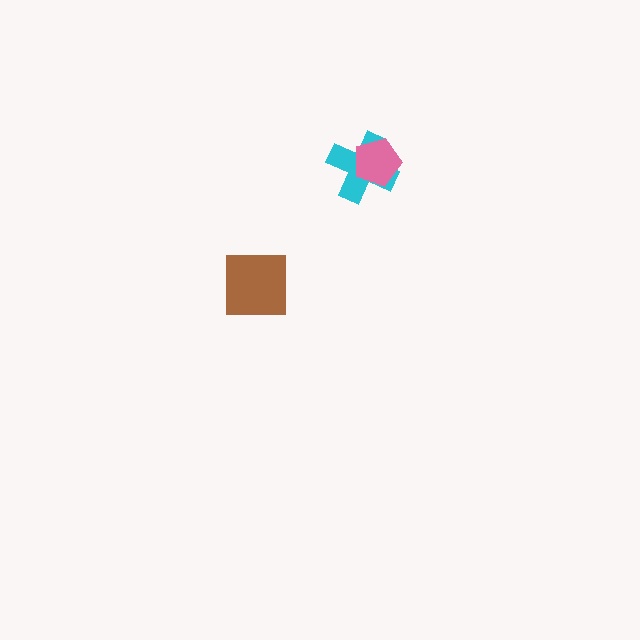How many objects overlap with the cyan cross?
1 object overlaps with the cyan cross.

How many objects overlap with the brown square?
0 objects overlap with the brown square.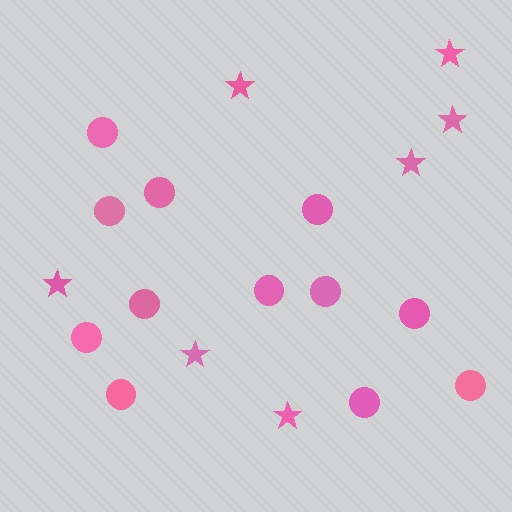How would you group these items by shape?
There are 2 groups: one group of circles (12) and one group of stars (7).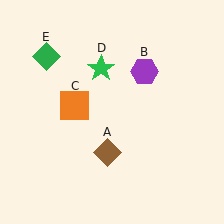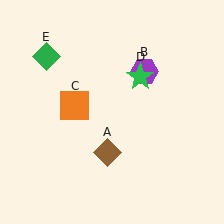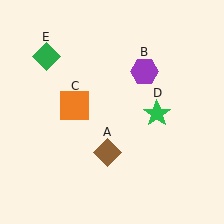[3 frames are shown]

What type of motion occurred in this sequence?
The green star (object D) rotated clockwise around the center of the scene.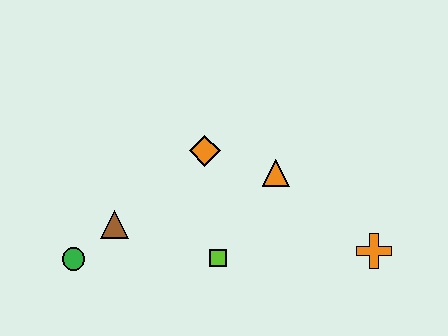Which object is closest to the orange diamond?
The orange triangle is closest to the orange diamond.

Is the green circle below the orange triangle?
Yes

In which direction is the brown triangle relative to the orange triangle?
The brown triangle is to the left of the orange triangle.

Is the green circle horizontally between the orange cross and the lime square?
No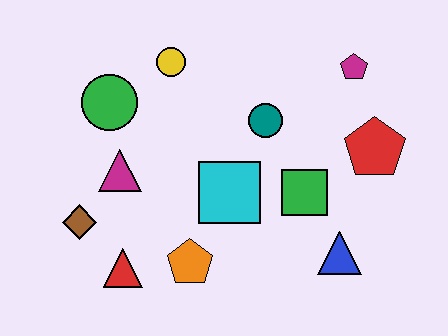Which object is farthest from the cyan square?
The magenta pentagon is farthest from the cyan square.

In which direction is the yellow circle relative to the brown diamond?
The yellow circle is above the brown diamond.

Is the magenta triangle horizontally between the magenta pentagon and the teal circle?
No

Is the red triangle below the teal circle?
Yes